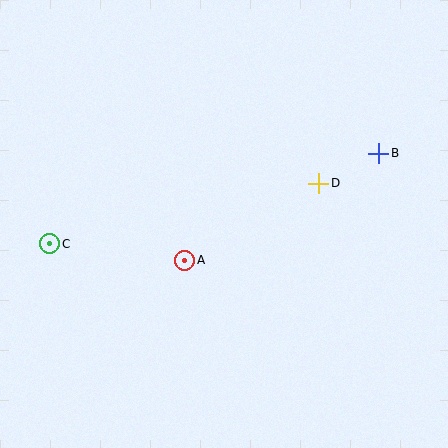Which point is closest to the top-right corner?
Point B is closest to the top-right corner.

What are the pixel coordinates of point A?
Point A is at (185, 260).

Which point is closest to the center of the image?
Point A at (185, 260) is closest to the center.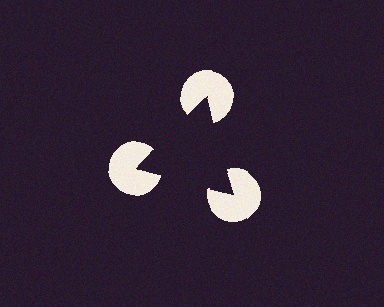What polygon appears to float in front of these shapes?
An illusory triangle — its edges are inferred from the aligned wedge cuts in the pac-man discs, not physically drawn.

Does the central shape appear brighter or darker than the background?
It typically appears slightly darker than the background, even though no actual brightness change is drawn.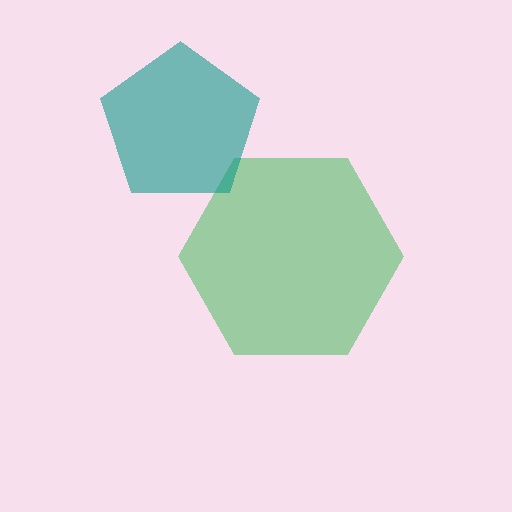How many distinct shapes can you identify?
There are 2 distinct shapes: a green hexagon, a teal pentagon.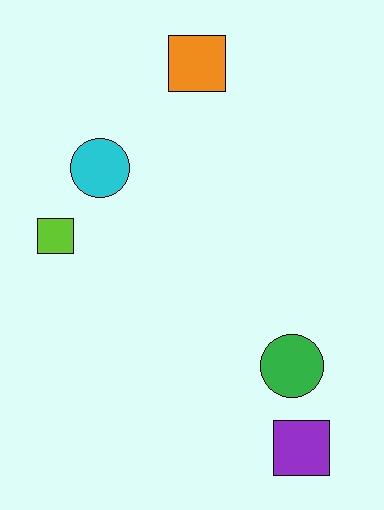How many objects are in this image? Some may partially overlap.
There are 5 objects.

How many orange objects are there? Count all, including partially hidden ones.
There is 1 orange object.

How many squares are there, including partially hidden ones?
There are 3 squares.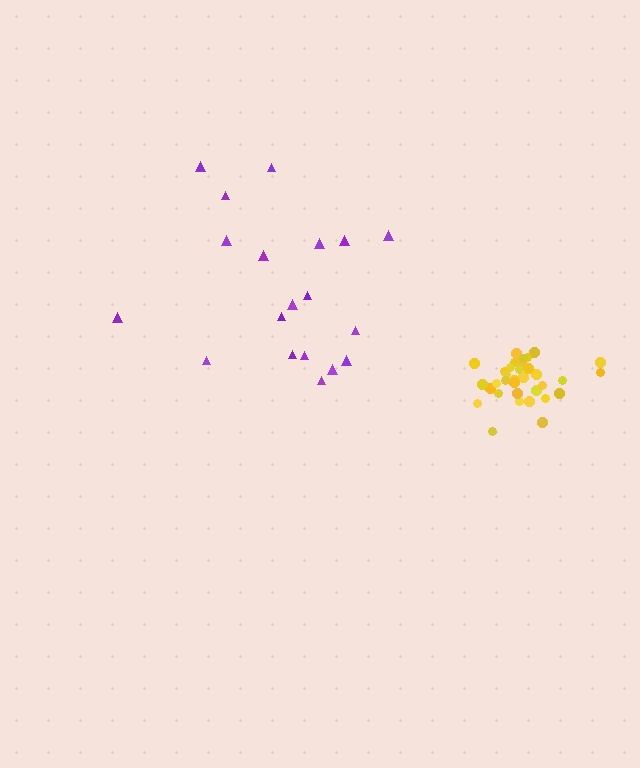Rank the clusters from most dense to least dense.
yellow, purple.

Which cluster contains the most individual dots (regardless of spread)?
Yellow (34).